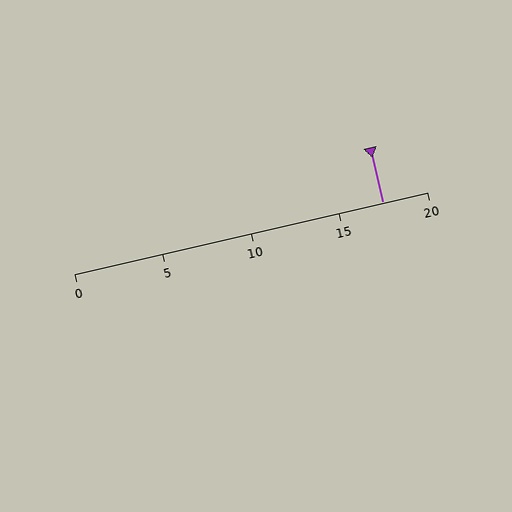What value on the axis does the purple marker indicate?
The marker indicates approximately 17.5.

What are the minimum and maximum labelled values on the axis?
The axis runs from 0 to 20.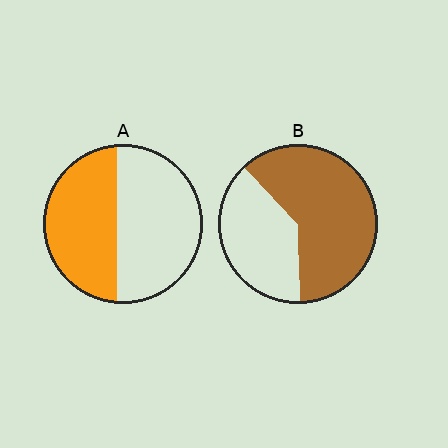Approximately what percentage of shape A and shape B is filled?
A is approximately 45% and B is approximately 60%.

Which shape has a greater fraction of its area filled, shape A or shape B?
Shape B.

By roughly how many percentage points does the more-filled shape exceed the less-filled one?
By roughly 15 percentage points (B over A).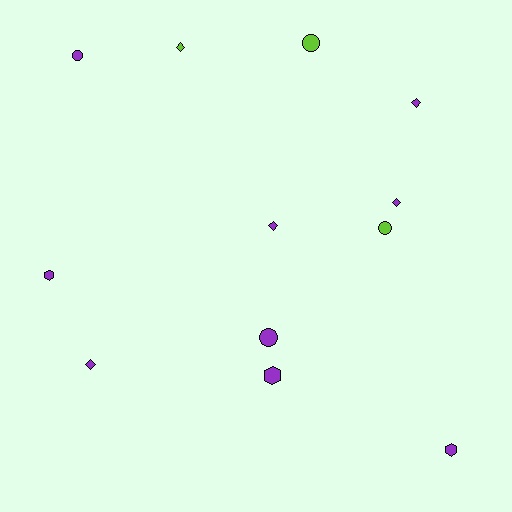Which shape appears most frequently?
Diamond, with 5 objects.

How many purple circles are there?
There are 2 purple circles.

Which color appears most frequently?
Purple, with 9 objects.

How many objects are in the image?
There are 12 objects.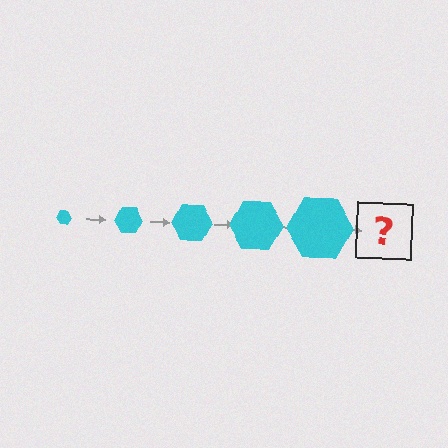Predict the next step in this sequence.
The next step is a cyan hexagon, larger than the previous one.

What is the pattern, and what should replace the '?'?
The pattern is that the hexagon gets progressively larger each step. The '?' should be a cyan hexagon, larger than the previous one.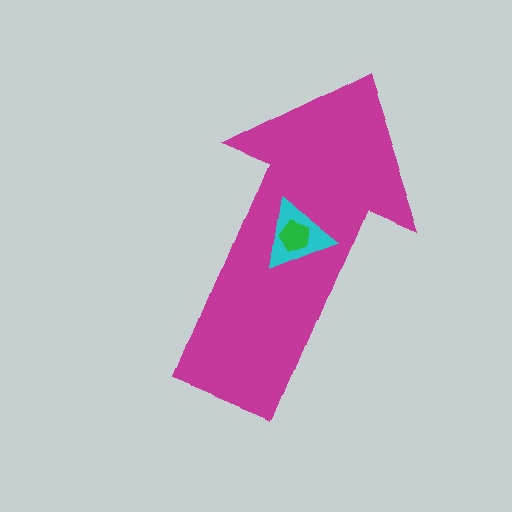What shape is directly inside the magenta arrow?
The cyan triangle.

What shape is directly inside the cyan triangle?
The green pentagon.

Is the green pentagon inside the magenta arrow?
Yes.